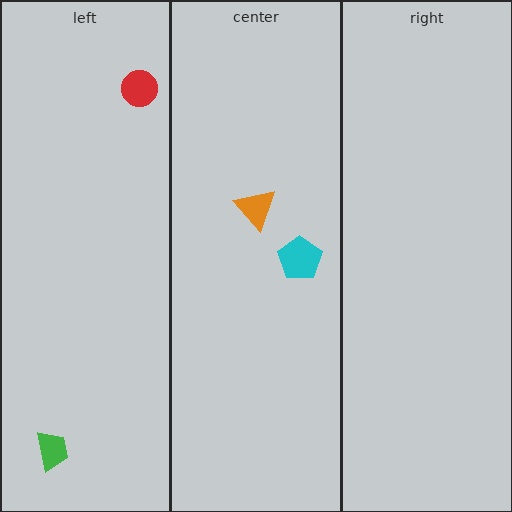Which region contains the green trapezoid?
The left region.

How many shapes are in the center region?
2.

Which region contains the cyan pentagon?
The center region.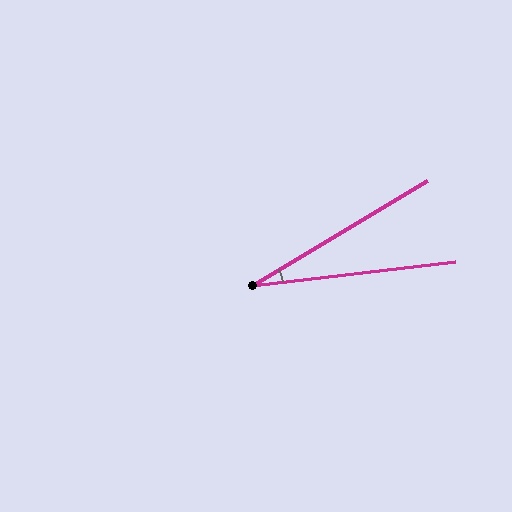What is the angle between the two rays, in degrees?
Approximately 24 degrees.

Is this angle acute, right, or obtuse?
It is acute.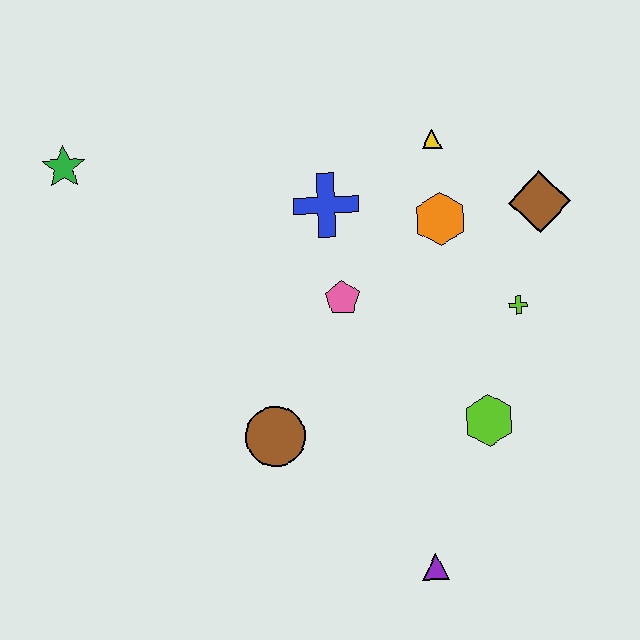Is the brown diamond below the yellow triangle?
Yes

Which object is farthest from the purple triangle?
The green star is farthest from the purple triangle.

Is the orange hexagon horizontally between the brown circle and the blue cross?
No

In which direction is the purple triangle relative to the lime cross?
The purple triangle is below the lime cross.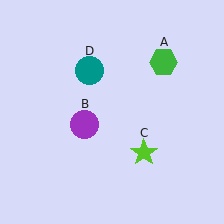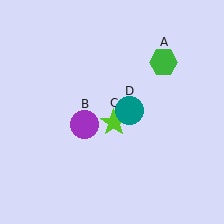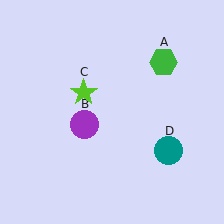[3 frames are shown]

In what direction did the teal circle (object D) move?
The teal circle (object D) moved down and to the right.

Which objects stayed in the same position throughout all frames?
Green hexagon (object A) and purple circle (object B) remained stationary.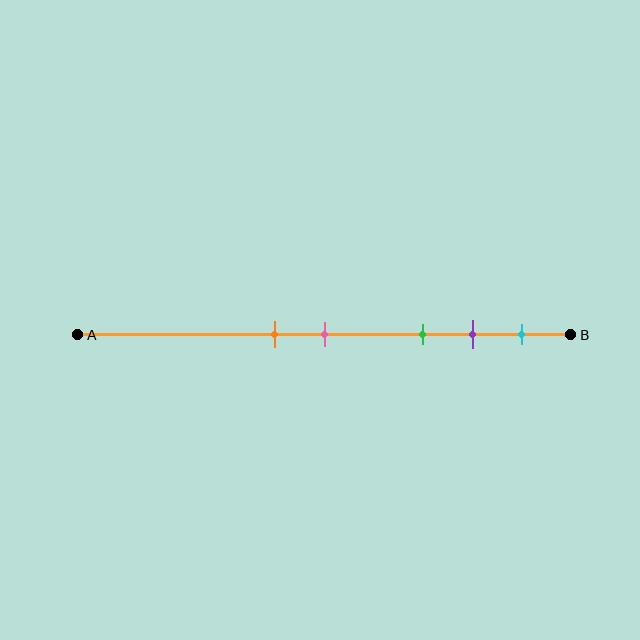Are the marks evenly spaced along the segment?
No, the marks are not evenly spaced.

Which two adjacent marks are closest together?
The orange and pink marks are the closest adjacent pair.